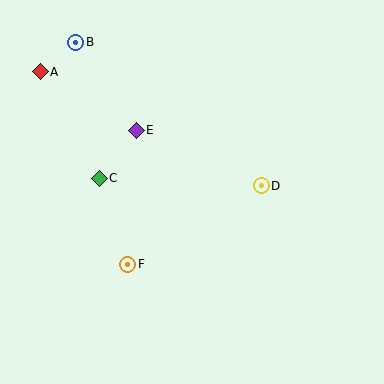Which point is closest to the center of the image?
Point D at (261, 186) is closest to the center.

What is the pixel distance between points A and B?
The distance between A and B is 46 pixels.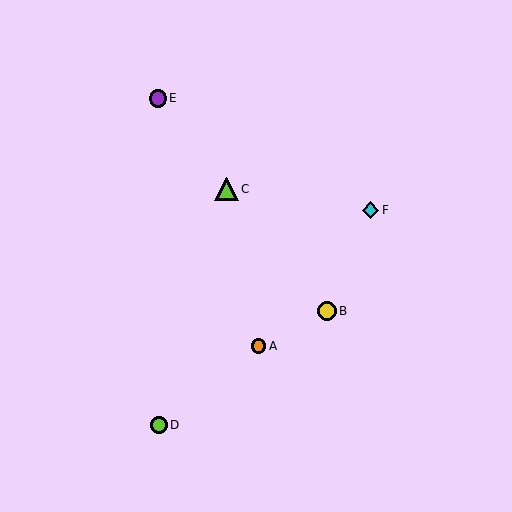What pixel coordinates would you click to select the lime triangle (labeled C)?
Click at (226, 189) to select the lime triangle C.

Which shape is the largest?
The lime triangle (labeled C) is the largest.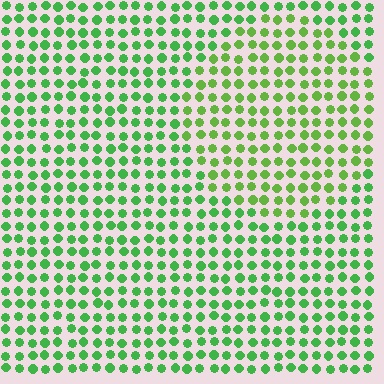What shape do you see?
I see a circle.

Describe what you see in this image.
The image is filled with small green elements in a uniform arrangement. A circle-shaped region is visible where the elements are tinted to a slightly different hue, forming a subtle color boundary.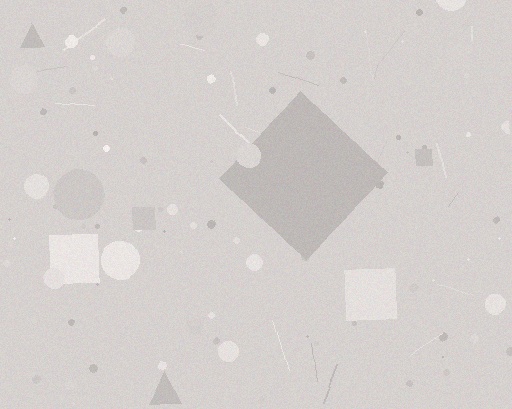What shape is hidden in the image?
A diamond is hidden in the image.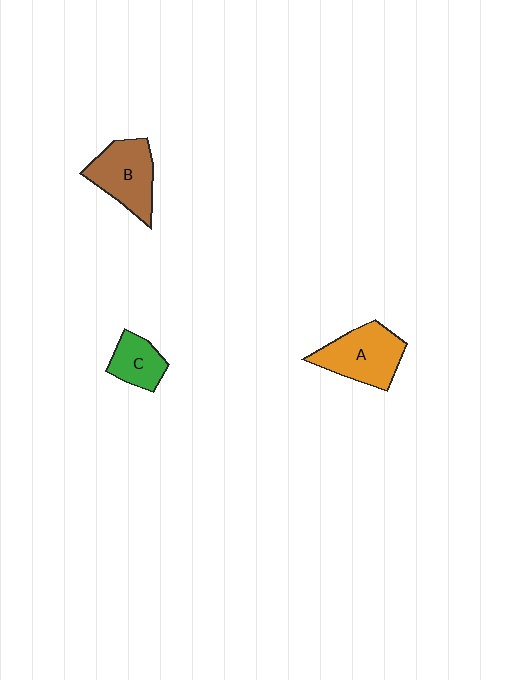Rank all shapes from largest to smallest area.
From largest to smallest: A (orange), B (brown), C (green).